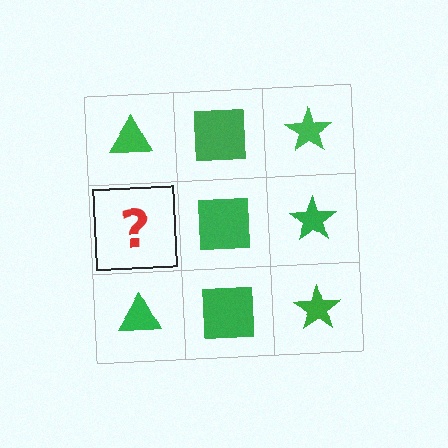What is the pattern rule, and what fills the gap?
The rule is that each column has a consistent shape. The gap should be filled with a green triangle.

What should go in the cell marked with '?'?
The missing cell should contain a green triangle.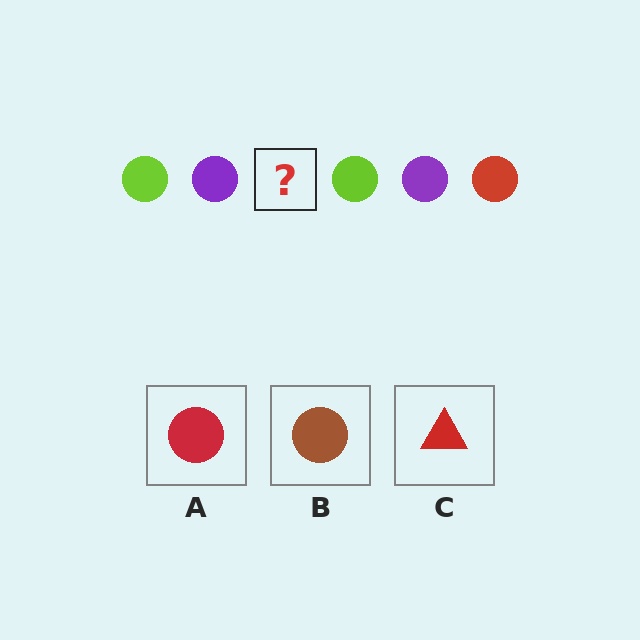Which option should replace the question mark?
Option A.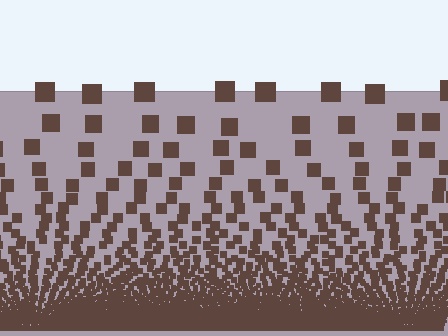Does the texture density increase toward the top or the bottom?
Density increases toward the bottom.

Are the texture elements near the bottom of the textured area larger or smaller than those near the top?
Smaller. The gradient is inverted — elements near the bottom are smaller and denser.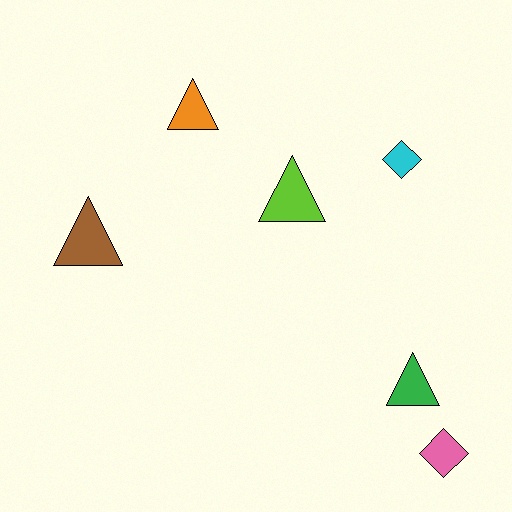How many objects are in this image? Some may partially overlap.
There are 6 objects.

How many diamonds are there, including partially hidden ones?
There are 2 diamonds.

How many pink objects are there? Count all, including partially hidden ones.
There is 1 pink object.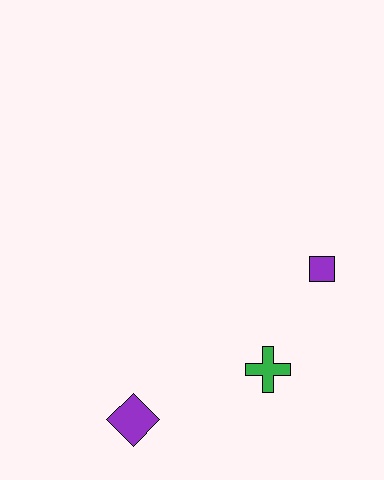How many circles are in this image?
There are no circles.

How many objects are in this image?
There are 3 objects.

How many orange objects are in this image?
There are no orange objects.